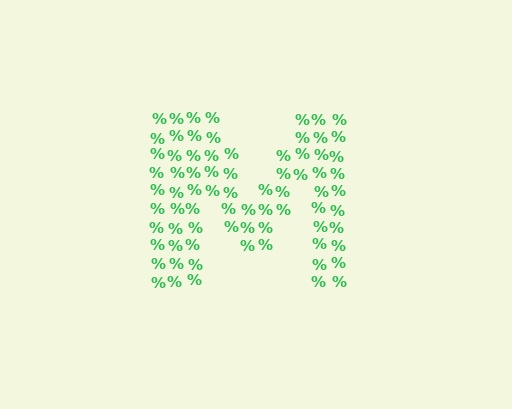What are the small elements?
The small elements are percent signs.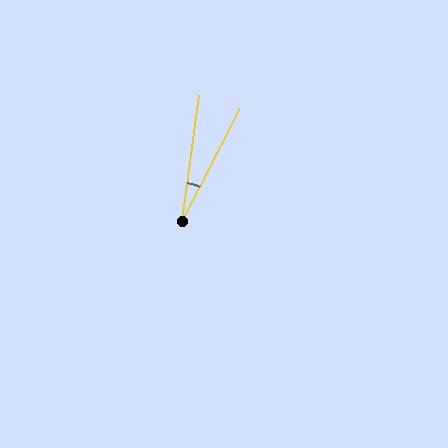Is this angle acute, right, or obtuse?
It is acute.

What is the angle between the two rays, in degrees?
Approximately 19 degrees.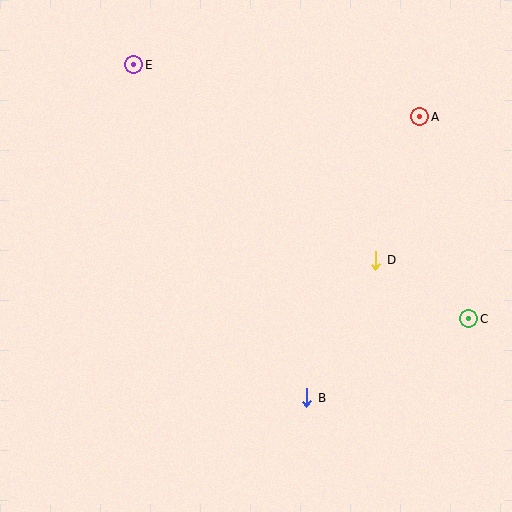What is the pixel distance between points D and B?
The distance between D and B is 154 pixels.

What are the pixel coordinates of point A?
Point A is at (420, 117).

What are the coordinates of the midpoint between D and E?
The midpoint between D and E is at (255, 162).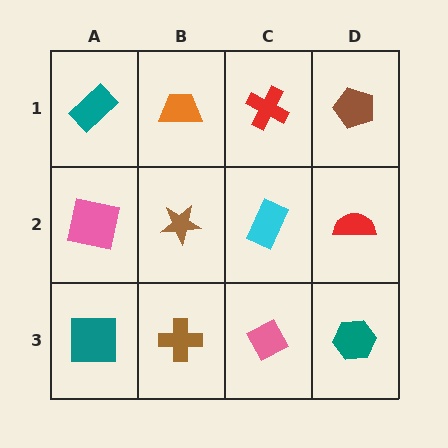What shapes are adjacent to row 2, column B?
An orange trapezoid (row 1, column B), a brown cross (row 3, column B), a pink square (row 2, column A), a cyan rectangle (row 2, column C).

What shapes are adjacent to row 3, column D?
A red semicircle (row 2, column D), a pink diamond (row 3, column C).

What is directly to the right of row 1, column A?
An orange trapezoid.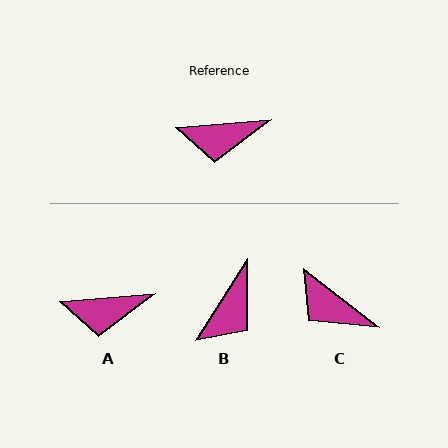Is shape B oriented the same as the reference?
No, it is off by about 53 degrees.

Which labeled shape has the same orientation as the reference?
A.